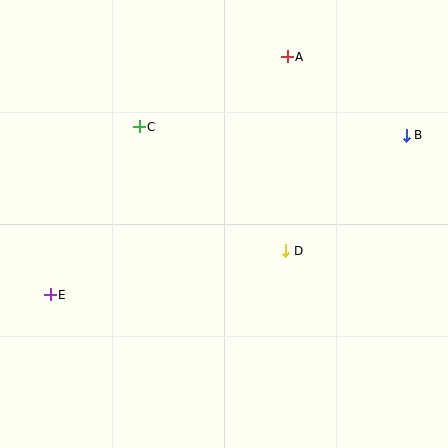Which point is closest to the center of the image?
Point D at (286, 251) is closest to the center.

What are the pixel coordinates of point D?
Point D is at (286, 251).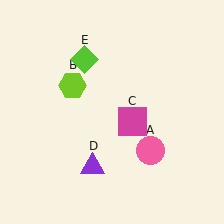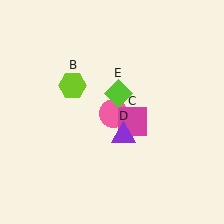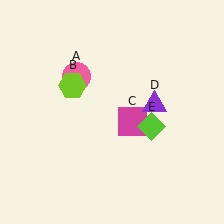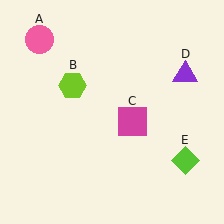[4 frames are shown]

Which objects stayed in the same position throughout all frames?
Lime hexagon (object B) and magenta square (object C) remained stationary.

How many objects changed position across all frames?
3 objects changed position: pink circle (object A), purple triangle (object D), lime diamond (object E).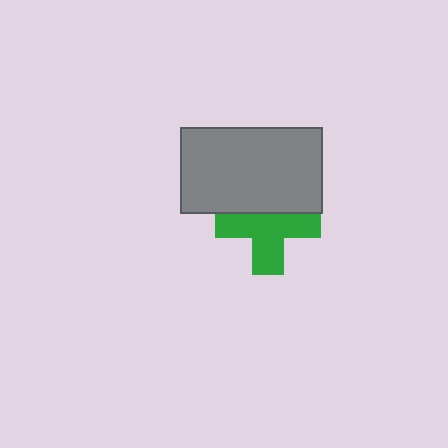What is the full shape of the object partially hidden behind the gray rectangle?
The partially hidden object is a green cross.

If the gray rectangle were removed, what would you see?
You would see the complete green cross.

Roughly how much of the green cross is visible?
Most of it is visible (roughly 65%).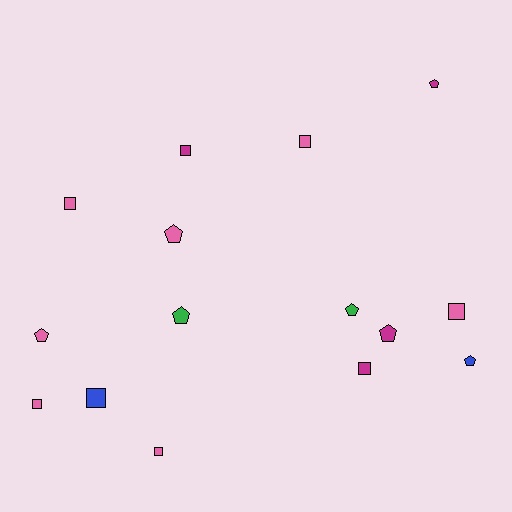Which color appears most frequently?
Pink, with 7 objects.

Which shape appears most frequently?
Square, with 8 objects.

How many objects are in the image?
There are 15 objects.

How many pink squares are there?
There are 5 pink squares.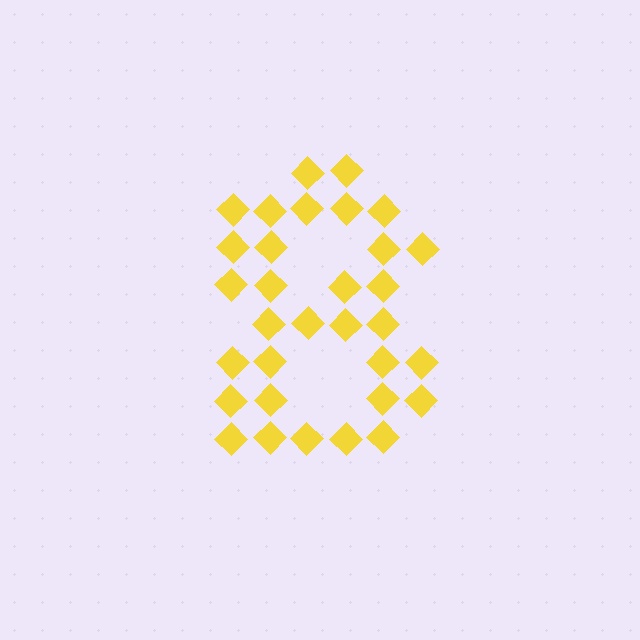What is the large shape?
The large shape is the digit 8.